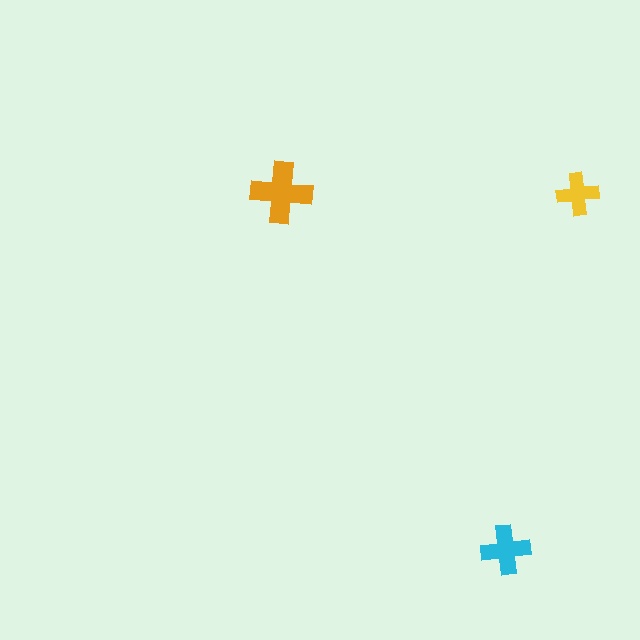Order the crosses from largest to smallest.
the orange one, the cyan one, the yellow one.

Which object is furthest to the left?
The orange cross is leftmost.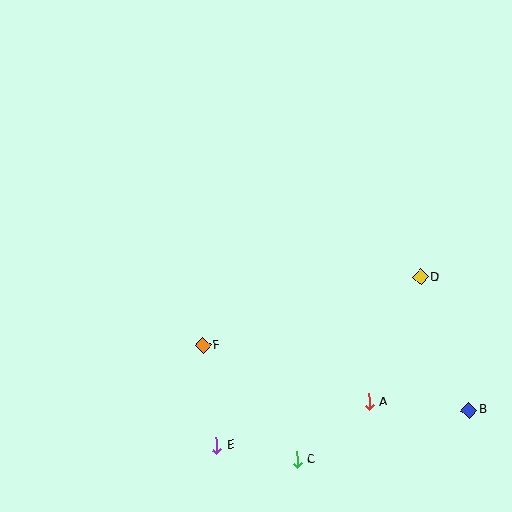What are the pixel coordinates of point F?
Point F is at (203, 346).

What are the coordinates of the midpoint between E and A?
The midpoint between E and A is at (293, 424).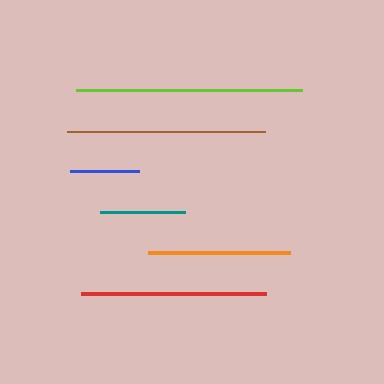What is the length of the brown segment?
The brown segment is approximately 198 pixels long.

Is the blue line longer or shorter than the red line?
The red line is longer than the blue line.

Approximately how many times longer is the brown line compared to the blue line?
The brown line is approximately 2.9 times the length of the blue line.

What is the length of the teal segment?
The teal segment is approximately 86 pixels long.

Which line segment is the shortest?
The blue line is the shortest at approximately 69 pixels.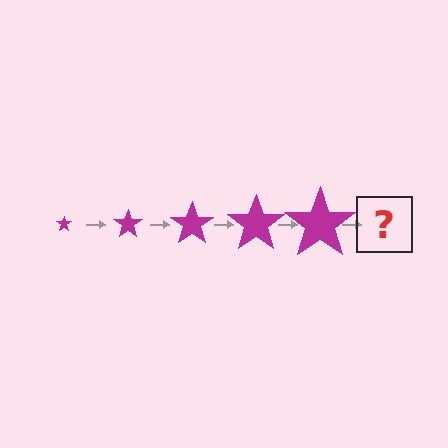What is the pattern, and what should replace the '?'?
The pattern is that the star gets progressively larger each step. The '?' should be a magenta star, larger than the previous one.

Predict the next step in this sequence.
The next step is a magenta star, larger than the previous one.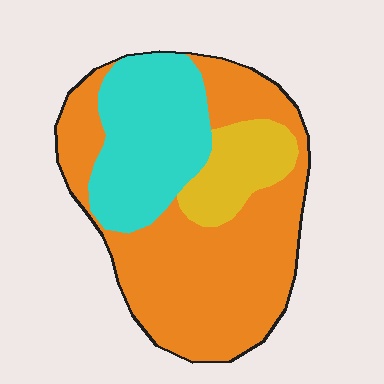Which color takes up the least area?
Yellow, at roughly 15%.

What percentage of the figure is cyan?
Cyan covers about 30% of the figure.